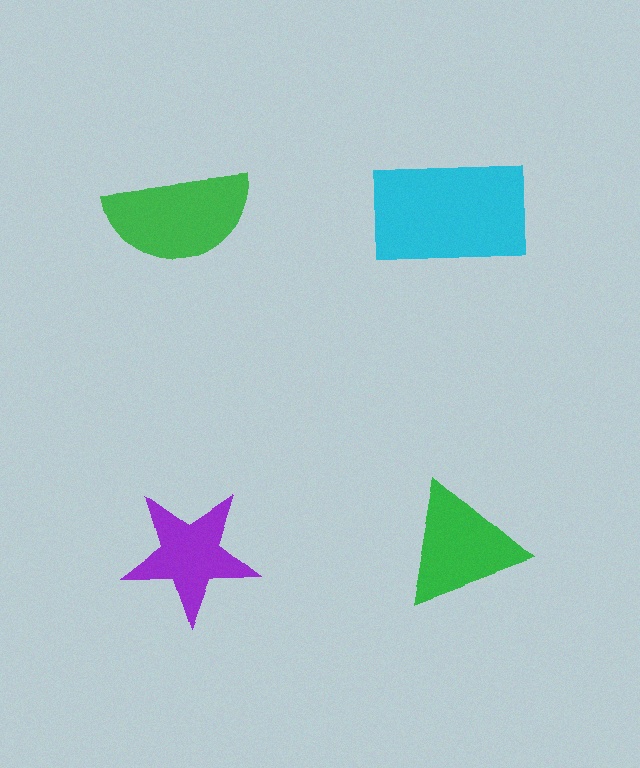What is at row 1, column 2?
A cyan rectangle.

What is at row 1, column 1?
A green semicircle.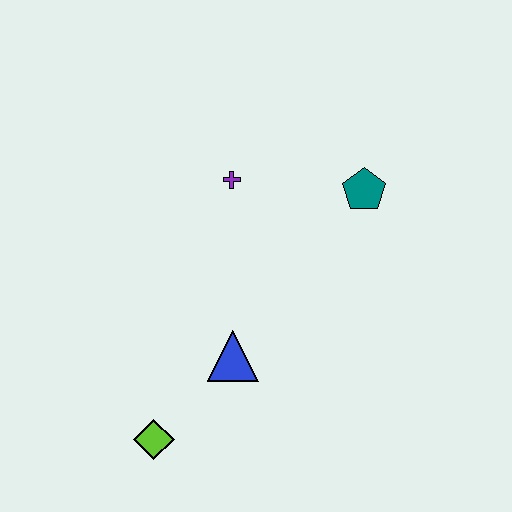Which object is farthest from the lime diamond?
The teal pentagon is farthest from the lime diamond.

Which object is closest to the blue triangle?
The lime diamond is closest to the blue triangle.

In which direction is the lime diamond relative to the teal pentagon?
The lime diamond is below the teal pentagon.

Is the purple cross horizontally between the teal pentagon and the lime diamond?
Yes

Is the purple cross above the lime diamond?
Yes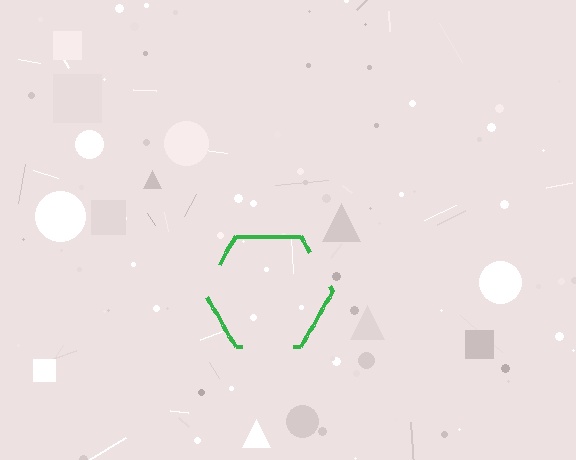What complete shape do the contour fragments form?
The contour fragments form a hexagon.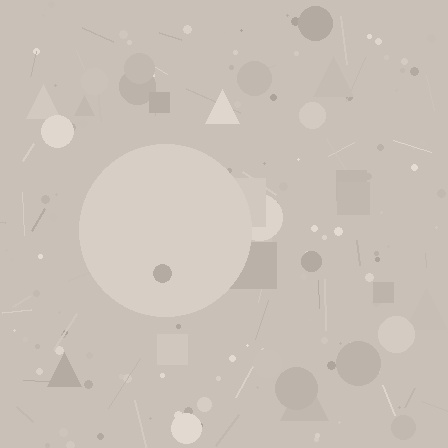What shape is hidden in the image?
A circle is hidden in the image.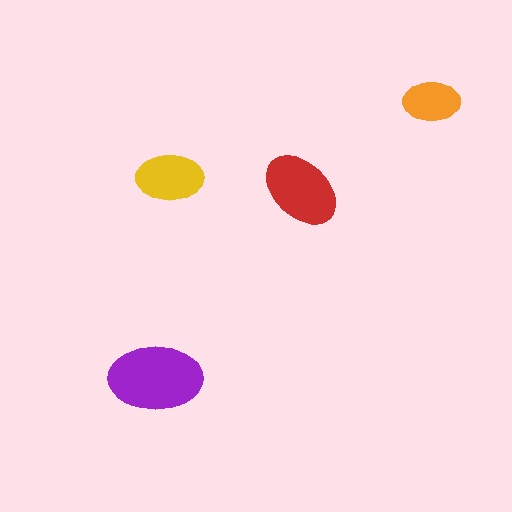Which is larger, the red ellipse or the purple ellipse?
The purple one.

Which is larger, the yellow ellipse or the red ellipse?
The red one.